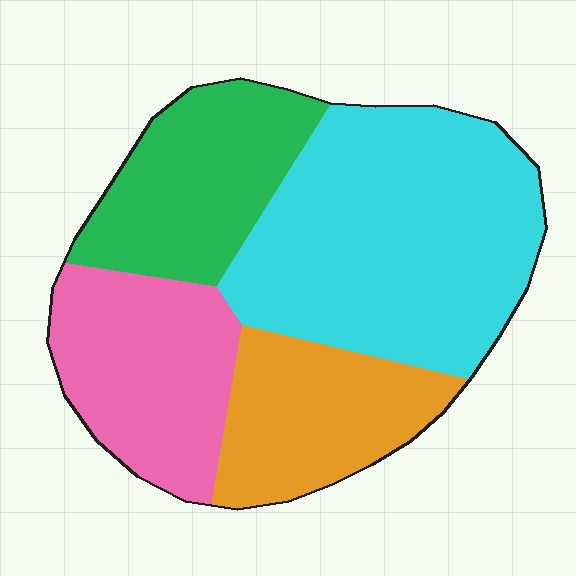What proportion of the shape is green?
Green covers roughly 20% of the shape.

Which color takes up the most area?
Cyan, at roughly 40%.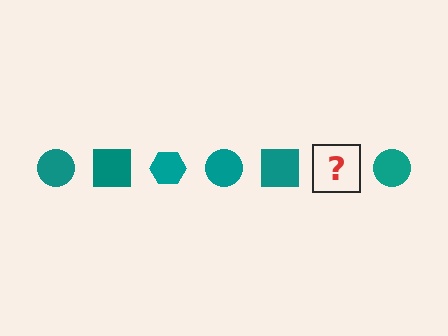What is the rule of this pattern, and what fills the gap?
The rule is that the pattern cycles through circle, square, hexagon shapes in teal. The gap should be filled with a teal hexagon.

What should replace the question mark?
The question mark should be replaced with a teal hexagon.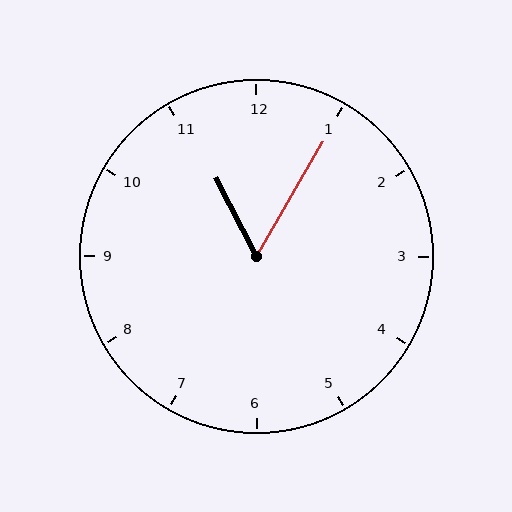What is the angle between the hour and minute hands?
Approximately 58 degrees.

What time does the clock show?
11:05.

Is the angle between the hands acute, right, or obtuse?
It is acute.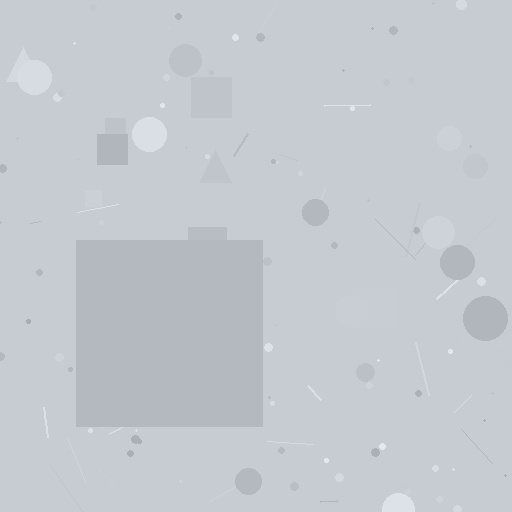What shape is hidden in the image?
A square is hidden in the image.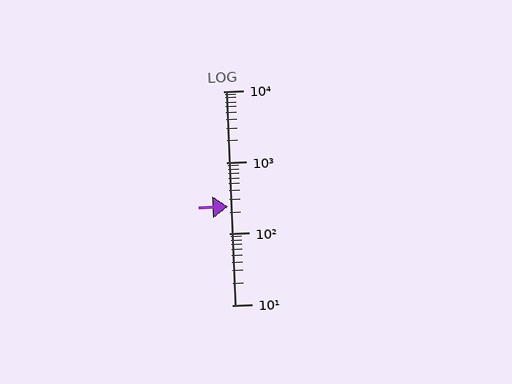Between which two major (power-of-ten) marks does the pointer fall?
The pointer is between 100 and 1000.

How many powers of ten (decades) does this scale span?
The scale spans 3 decades, from 10 to 10000.